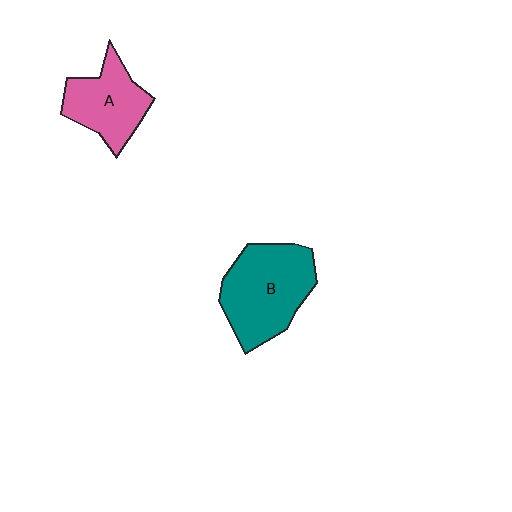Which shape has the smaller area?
Shape A (pink).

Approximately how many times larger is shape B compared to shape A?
Approximately 1.4 times.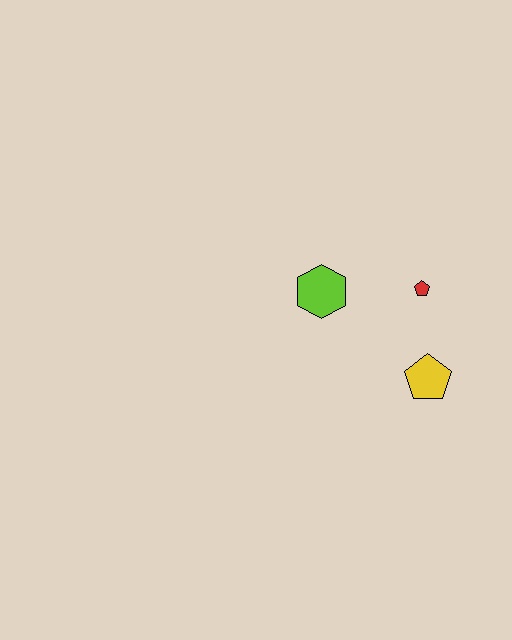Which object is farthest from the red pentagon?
The lime hexagon is farthest from the red pentagon.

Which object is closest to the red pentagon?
The yellow pentagon is closest to the red pentagon.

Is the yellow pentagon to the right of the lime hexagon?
Yes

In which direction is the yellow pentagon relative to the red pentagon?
The yellow pentagon is below the red pentagon.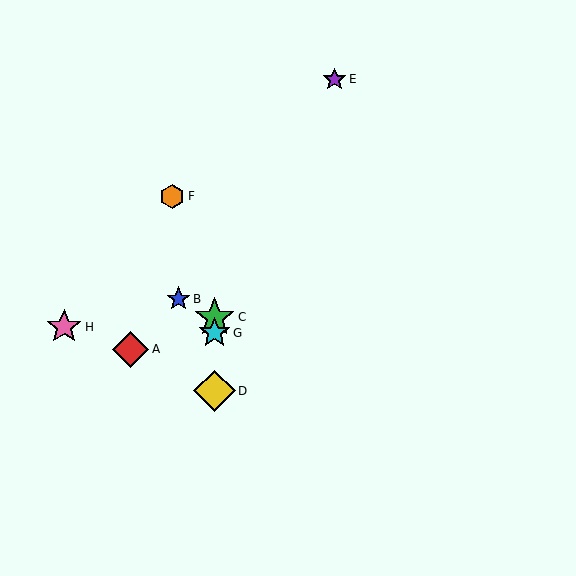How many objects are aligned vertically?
3 objects (C, D, G) are aligned vertically.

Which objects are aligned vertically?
Objects C, D, G are aligned vertically.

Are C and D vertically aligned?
Yes, both are at x≈215.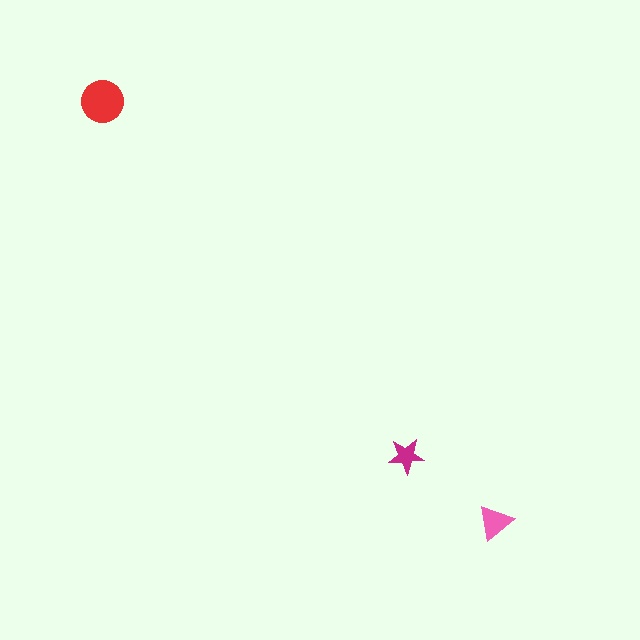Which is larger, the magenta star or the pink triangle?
The pink triangle.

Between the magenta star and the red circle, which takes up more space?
The red circle.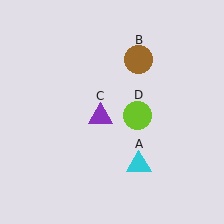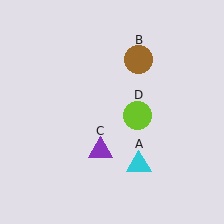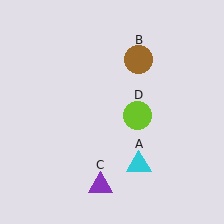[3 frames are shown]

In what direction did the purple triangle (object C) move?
The purple triangle (object C) moved down.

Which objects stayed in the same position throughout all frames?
Cyan triangle (object A) and brown circle (object B) and lime circle (object D) remained stationary.